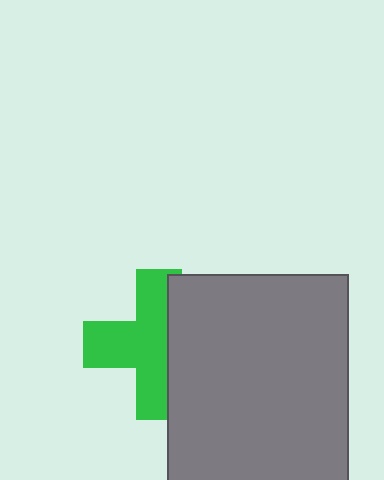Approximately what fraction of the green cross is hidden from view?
Roughly 38% of the green cross is hidden behind the gray rectangle.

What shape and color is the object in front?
The object in front is a gray rectangle.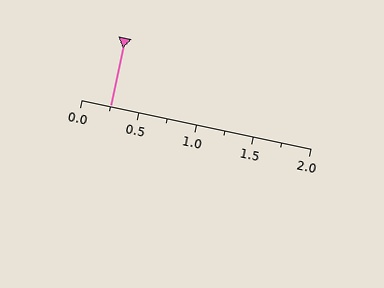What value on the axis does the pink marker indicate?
The marker indicates approximately 0.25.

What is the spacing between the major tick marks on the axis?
The major ticks are spaced 0.5 apart.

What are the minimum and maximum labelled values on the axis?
The axis runs from 0.0 to 2.0.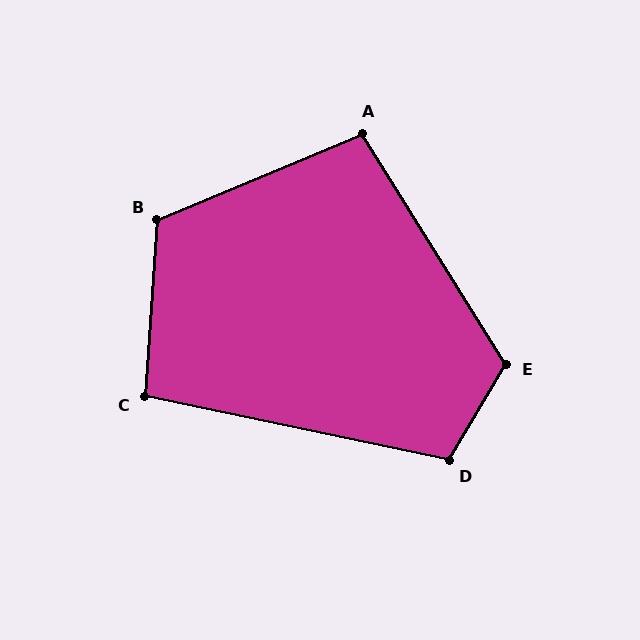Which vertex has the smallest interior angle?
C, at approximately 98 degrees.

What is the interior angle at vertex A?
Approximately 99 degrees (obtuse).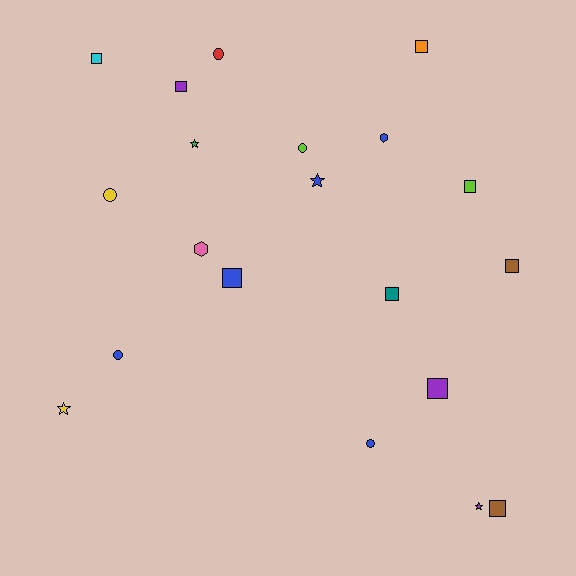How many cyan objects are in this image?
There is 1 cyan object.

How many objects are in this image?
There are 20 objects.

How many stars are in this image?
There are 4 stars.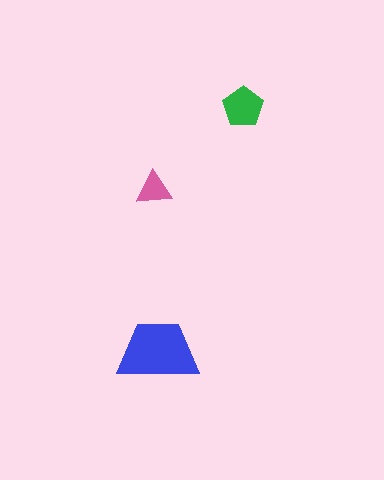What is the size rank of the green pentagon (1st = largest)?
2nd.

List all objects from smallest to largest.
The pink triangle, the green pentagon, the blue trapezoid.